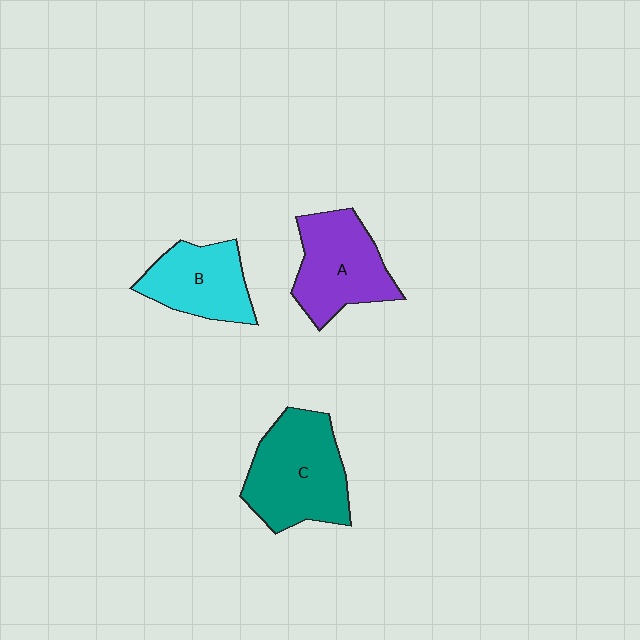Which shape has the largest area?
Shape C (teal).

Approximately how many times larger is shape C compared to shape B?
Approximately 1.4 times.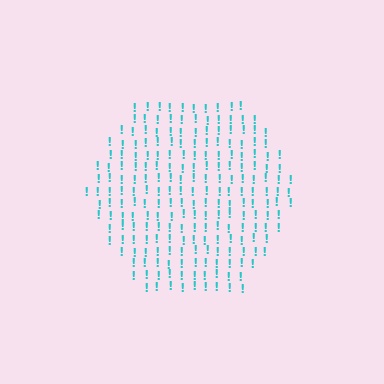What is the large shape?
The large shape is a hexagon.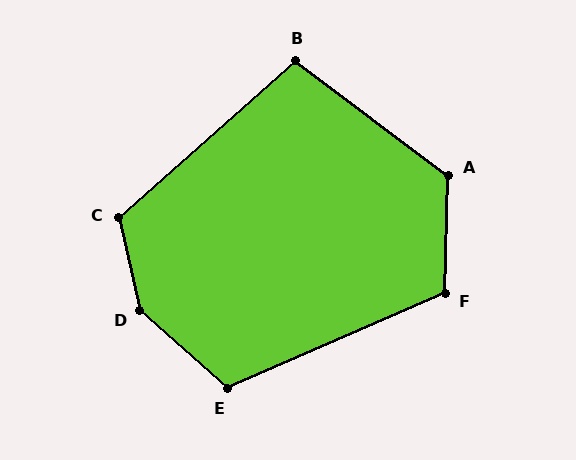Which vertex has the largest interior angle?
D, at approximately 143 degrees.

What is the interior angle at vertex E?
Approximately 115 degrees (obtuse).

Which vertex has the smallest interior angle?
B, at approximately 102 degrees.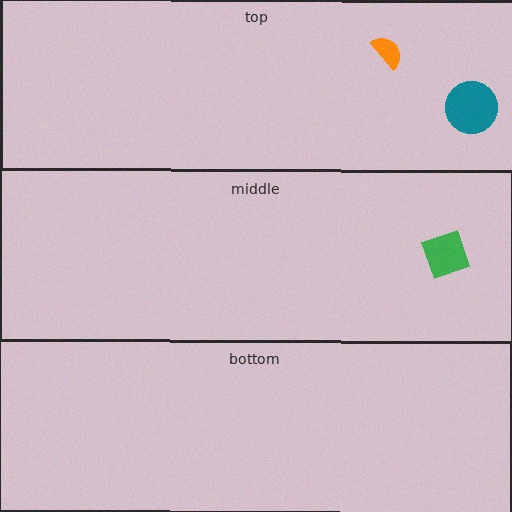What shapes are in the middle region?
The green diamond.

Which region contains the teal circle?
The top region.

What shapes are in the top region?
The orange semicircle, the teal circle.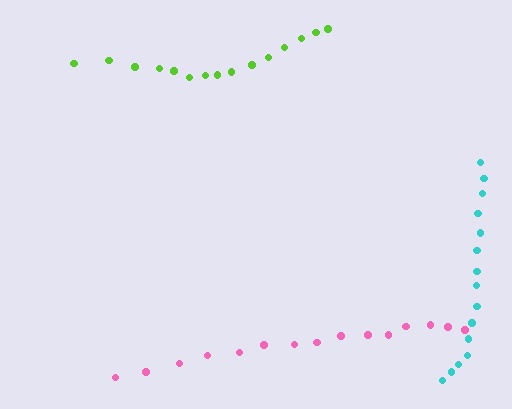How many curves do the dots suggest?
There are 3 distinct paths.